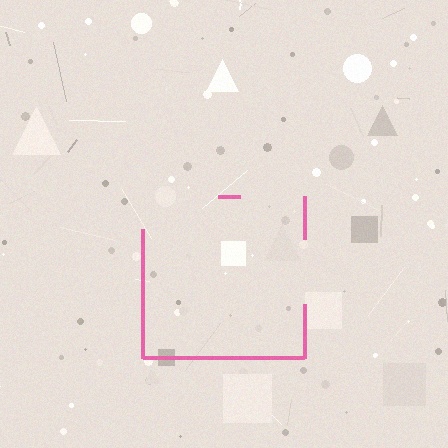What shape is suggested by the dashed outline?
The dashed outline suggests a square.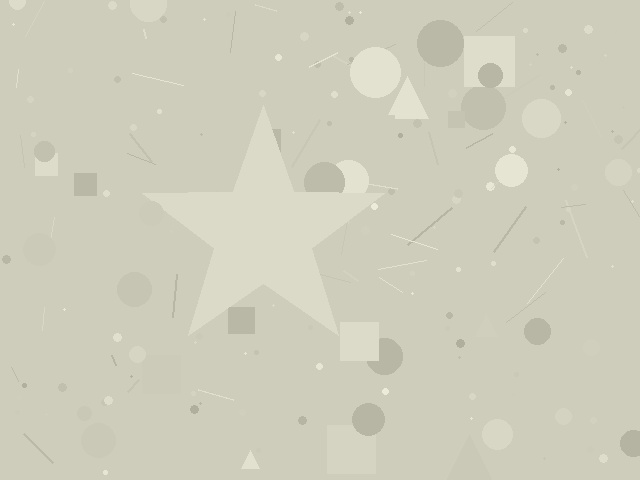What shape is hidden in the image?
A star is hidden in the image.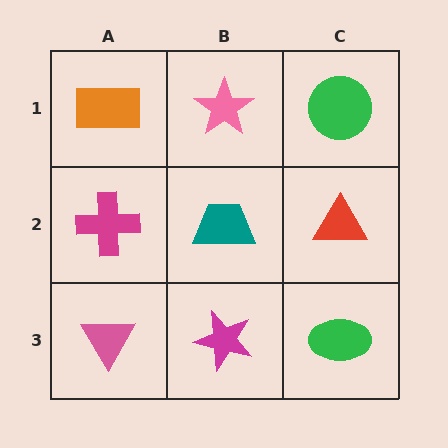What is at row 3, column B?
A magenta star.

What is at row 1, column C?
A green circle.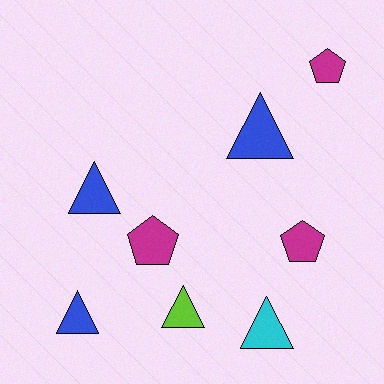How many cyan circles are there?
There are no cyan circles.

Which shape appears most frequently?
Triangle, with 5 objects.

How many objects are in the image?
There are 8 objects.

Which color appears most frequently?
Blue, with 3 objects.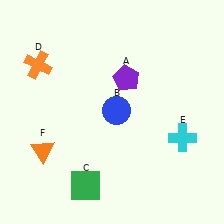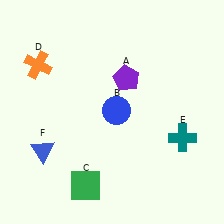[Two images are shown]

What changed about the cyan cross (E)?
In Image 1, E is cyan. In Image 2, it changed to teal.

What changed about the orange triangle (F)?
In Image 1, F is orange. In Image 2, it changed to blue.